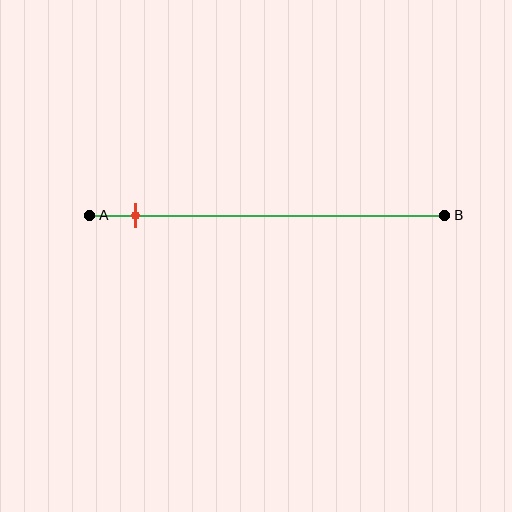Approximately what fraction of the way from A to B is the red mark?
The red mark is approximately 15% of the way from A to B.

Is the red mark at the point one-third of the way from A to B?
No, the mark is at about 15% from A, not at the 33% one-third point.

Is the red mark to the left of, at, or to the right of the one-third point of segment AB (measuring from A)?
The red mark is to the left of the one-third point of segment AB.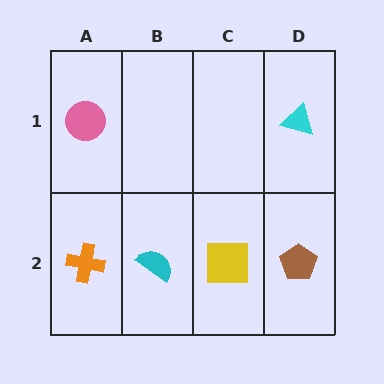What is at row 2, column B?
A cyan semicircle.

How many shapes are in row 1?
2 shapes.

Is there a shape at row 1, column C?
No, that cell is empty.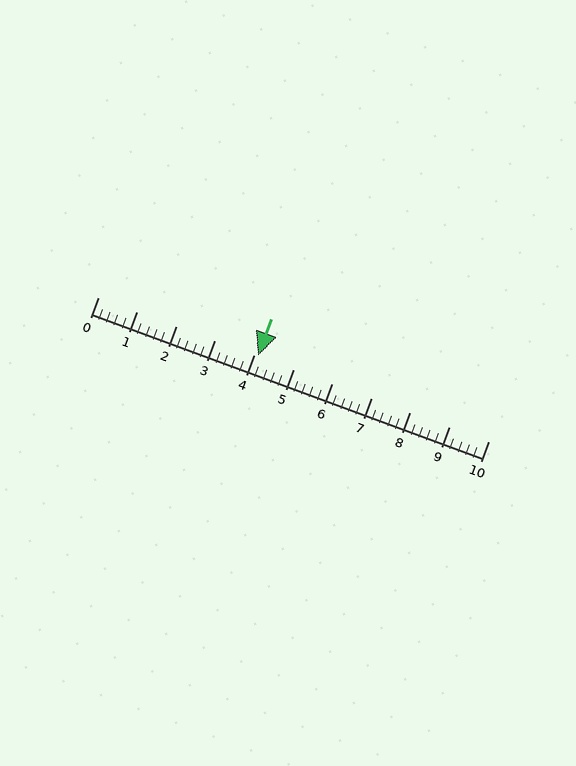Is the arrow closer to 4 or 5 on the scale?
The arrow is closer to 4.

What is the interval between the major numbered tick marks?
The major tick marks are spaced 1 units apart.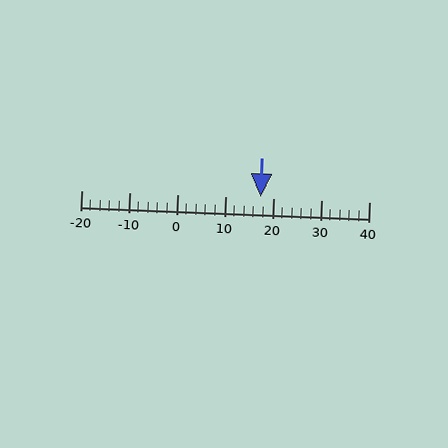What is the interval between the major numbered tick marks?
The major tick marks are spaced 10 units apart.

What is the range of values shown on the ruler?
The ruler shows values from -20 to 40.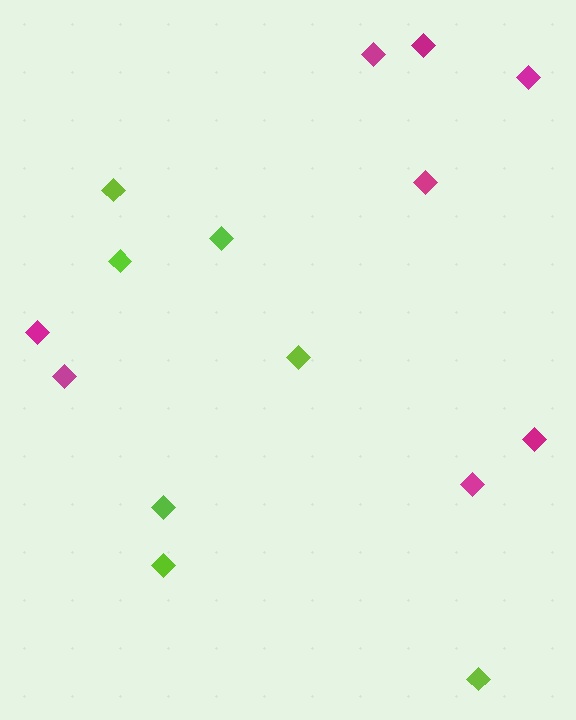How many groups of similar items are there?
There are 2 groups: one group of lime diamonds (7) and one group of magenta diamonds (8).